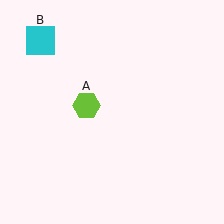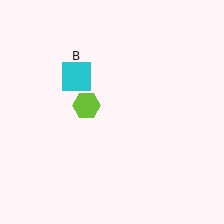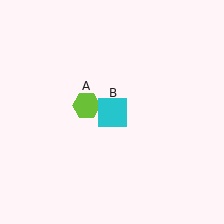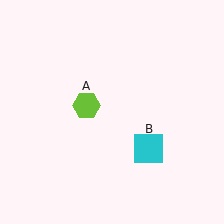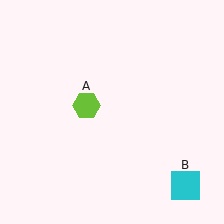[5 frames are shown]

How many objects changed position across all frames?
1 object changed position: cyan square (object B).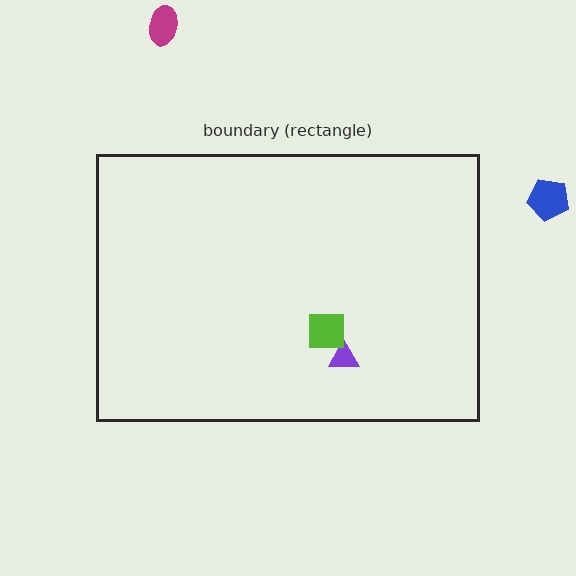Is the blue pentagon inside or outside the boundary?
Outside.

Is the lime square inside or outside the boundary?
Inside.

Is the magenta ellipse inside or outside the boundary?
Outside.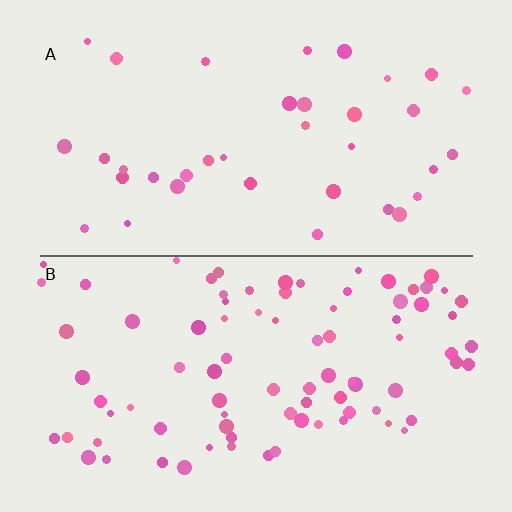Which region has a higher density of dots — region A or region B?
B (the bottom).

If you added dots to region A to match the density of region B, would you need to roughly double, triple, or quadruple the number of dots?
Approximately double.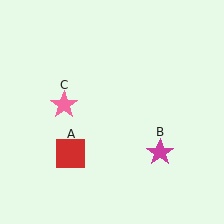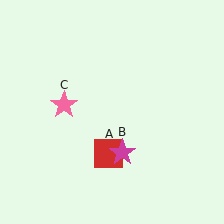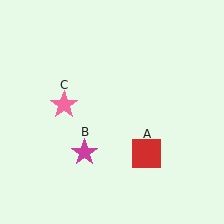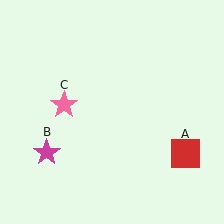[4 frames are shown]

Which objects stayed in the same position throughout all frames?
Pink star (object C) remained stationary.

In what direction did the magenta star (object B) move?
The magenta star (object B) moved left.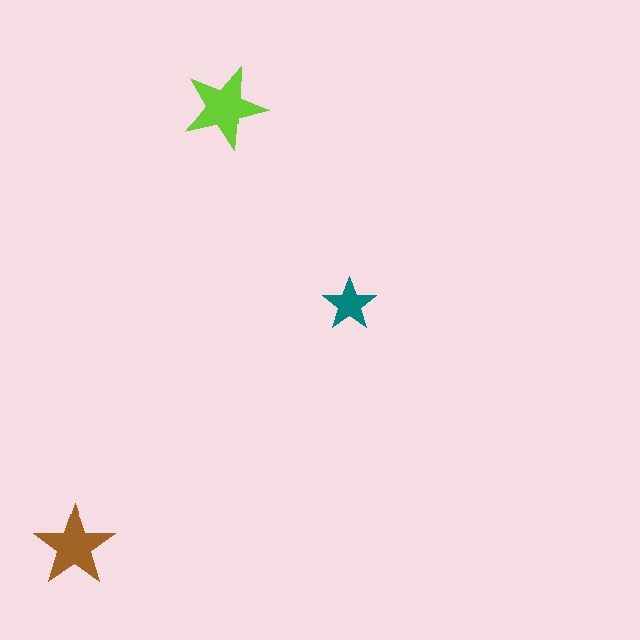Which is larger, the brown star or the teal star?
The brown one.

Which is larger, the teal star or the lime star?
The lime one.